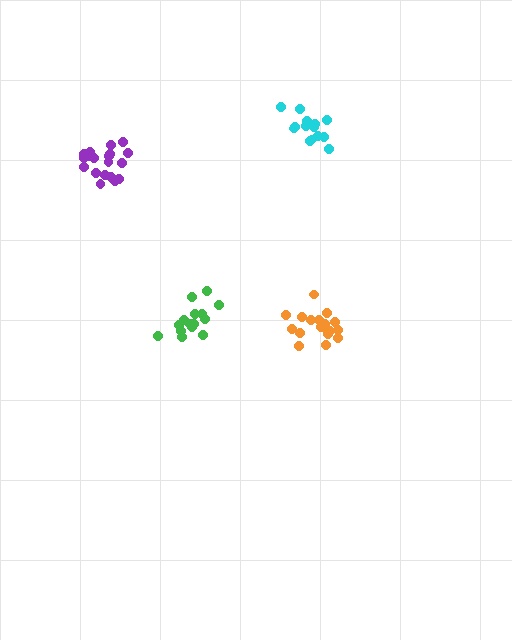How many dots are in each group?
Group 1: 14 dots, Group 2: 15 dots, Group 3: 19 dots, Group 4: 18 dots (66 total).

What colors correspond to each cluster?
The clusters are colored: cyan, green, purple, orange.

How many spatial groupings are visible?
There are 4 spatial groupings.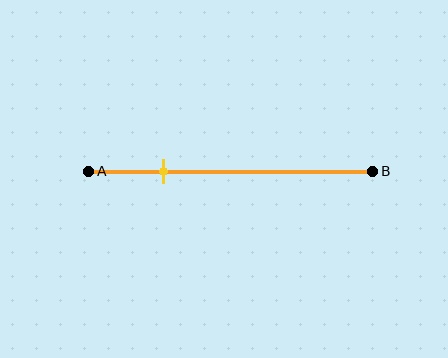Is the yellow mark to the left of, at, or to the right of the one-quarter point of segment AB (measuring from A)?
The yellow mark is approximately at the one-quarter point of segment AB.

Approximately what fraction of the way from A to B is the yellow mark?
The yellow mark is approximately 25% of the way from A to B.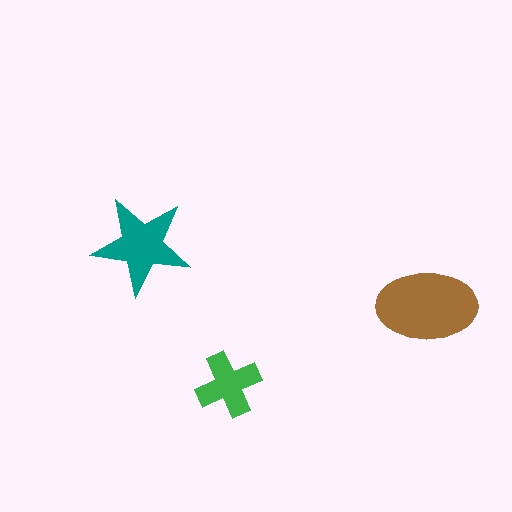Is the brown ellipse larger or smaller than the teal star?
Larger.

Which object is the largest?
The brown ellipse.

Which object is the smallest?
The green cross.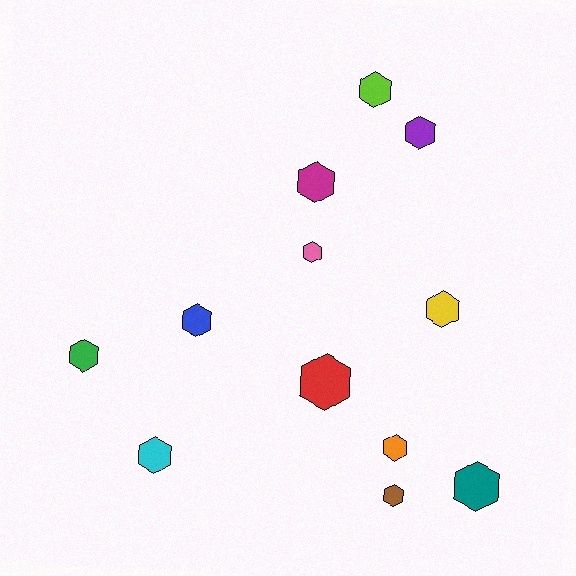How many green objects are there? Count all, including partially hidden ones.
There is 1 green object.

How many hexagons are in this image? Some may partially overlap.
There are 12 hexagons.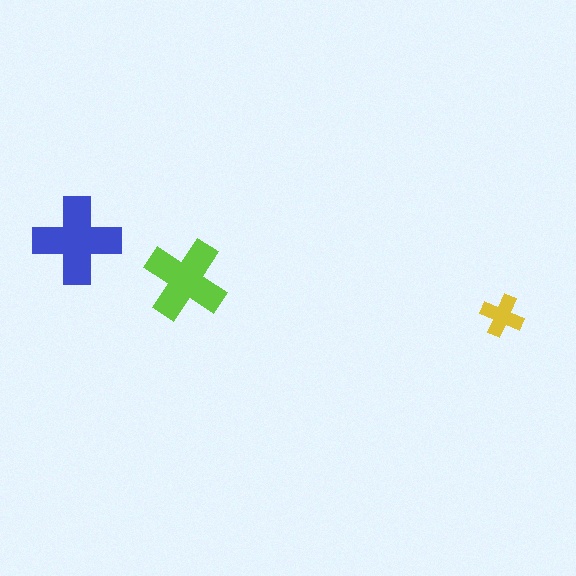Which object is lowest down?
The yellow cross is bottommost.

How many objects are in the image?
There are 3 objects in the image.